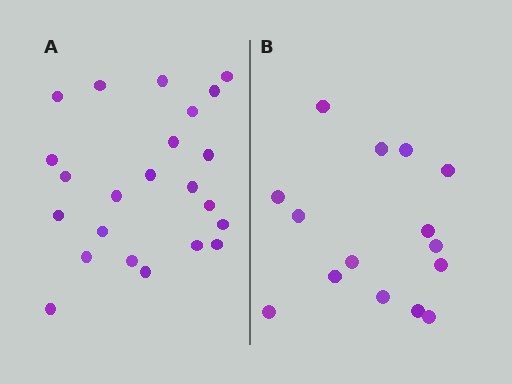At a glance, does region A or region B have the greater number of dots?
Region A (the left region) has more dots.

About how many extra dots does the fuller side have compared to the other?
Region A has roughly 8 or so more dots than region B.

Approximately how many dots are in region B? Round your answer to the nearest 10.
About 20 dots. (The exact count is 15, which rounds to 20.)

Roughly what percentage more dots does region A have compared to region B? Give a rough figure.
About 55% more.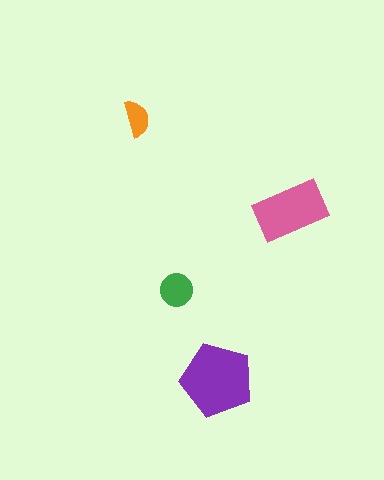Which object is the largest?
The purple pentagon.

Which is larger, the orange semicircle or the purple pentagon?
The purple pentagon.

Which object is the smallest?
The orange semicircle.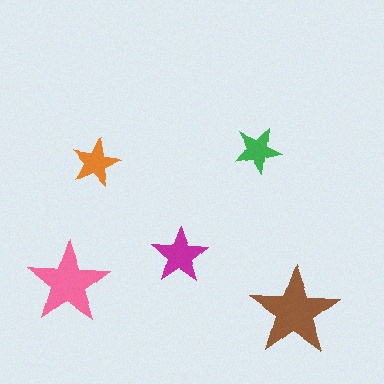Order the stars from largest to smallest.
the brown one, the pink one, the magenta one, the orange one, the green one.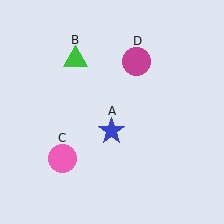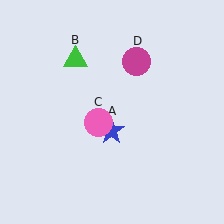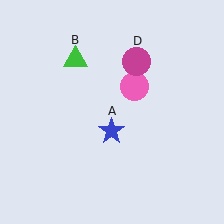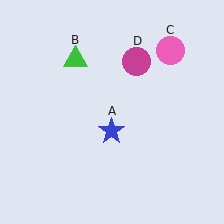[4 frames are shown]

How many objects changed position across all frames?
1 object changed position: pink circle (object C).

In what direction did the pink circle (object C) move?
The pink circle (object C) moved up and to the right.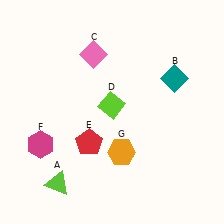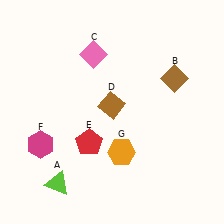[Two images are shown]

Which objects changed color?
B changed from teal to brown. D changed from lime to brown.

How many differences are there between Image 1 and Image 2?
There are 2 differences between the two images.